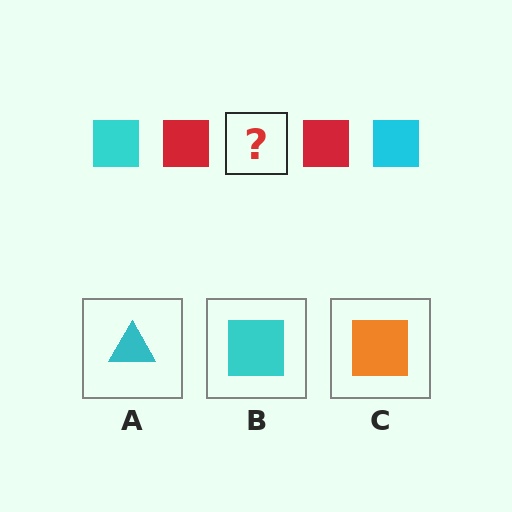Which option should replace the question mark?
Option B.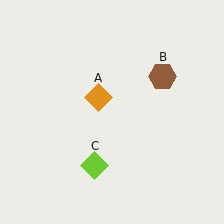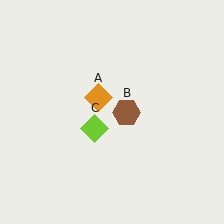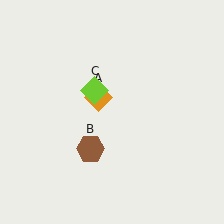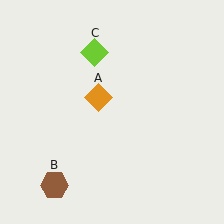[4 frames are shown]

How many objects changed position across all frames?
2 objects changed position: brown hexagon (object B), lime diamond (object C).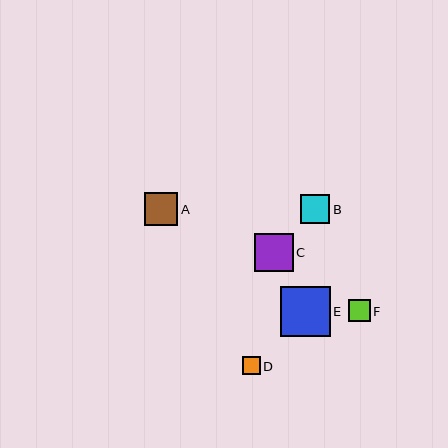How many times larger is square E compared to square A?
Square E is approximately 1.5 times the size of square A.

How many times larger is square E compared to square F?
Square E is approximately 2.3 times the size of square F.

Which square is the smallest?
Square D is the smallest with a size of approximately 18 pixels.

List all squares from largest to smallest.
From largest to smallest: E, C, A, B, F, D.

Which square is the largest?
Square E is the largest with a size of approximately 50 pixels.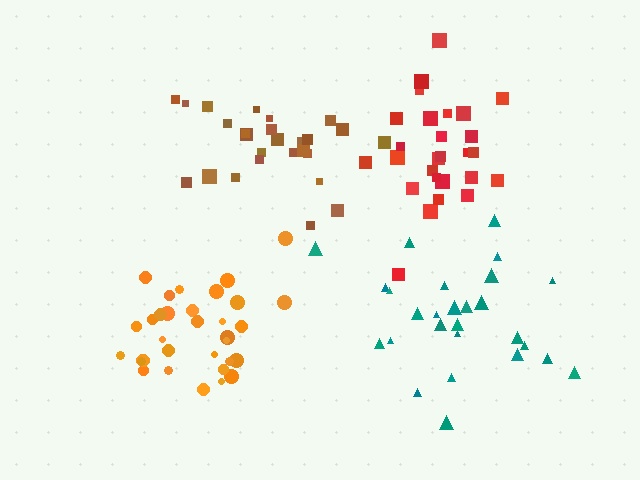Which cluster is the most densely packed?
Red.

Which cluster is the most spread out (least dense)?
Teal.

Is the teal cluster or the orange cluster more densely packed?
Orange.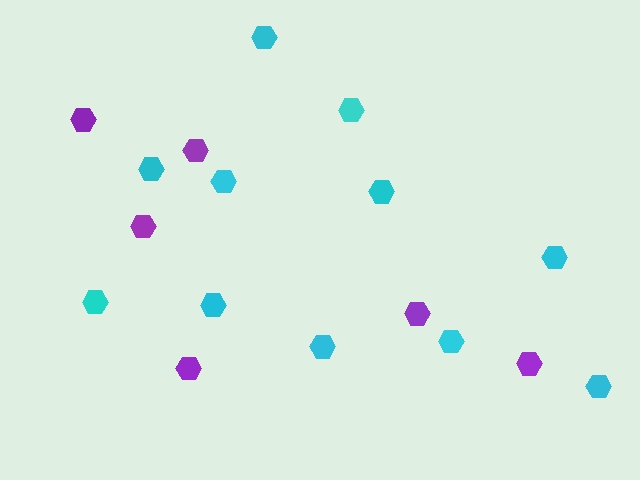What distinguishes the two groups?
There are 2 groups: one group of purple hexagons (6) and one group of cyan hexagons (11).